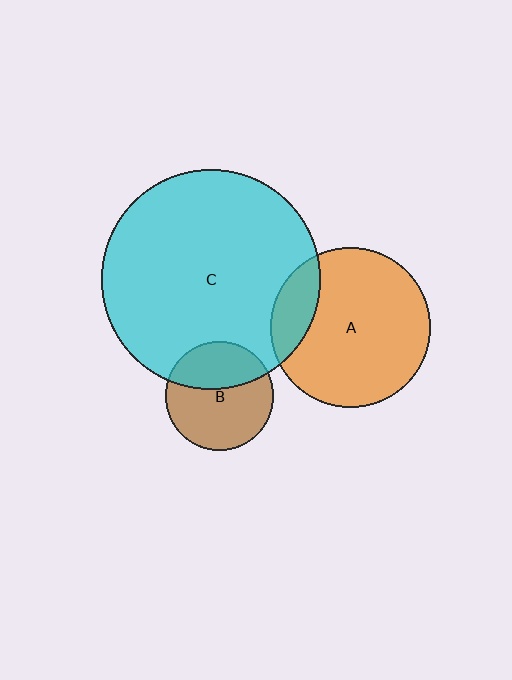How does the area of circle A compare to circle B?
Approximately 2.2 times.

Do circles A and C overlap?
Yes.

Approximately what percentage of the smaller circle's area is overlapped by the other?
Approximately 15%.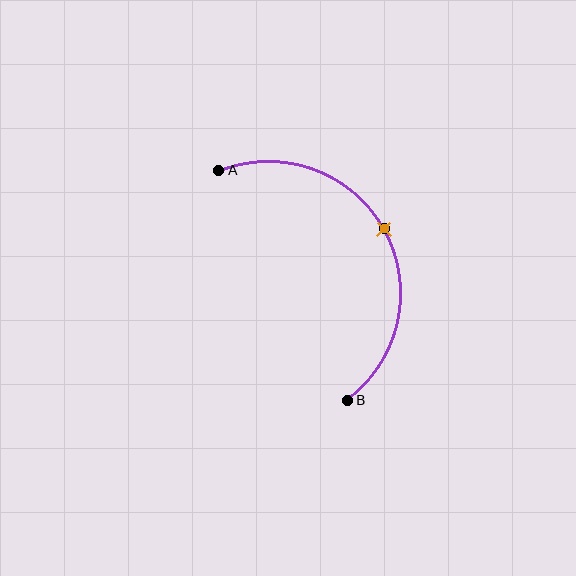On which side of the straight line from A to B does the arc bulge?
The arc bulges to the right of the straight line connecting A and B.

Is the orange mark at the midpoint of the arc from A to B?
Yes. The orange mark lies on the arc at equal arc-length from both A and B — it is the arc midpoint.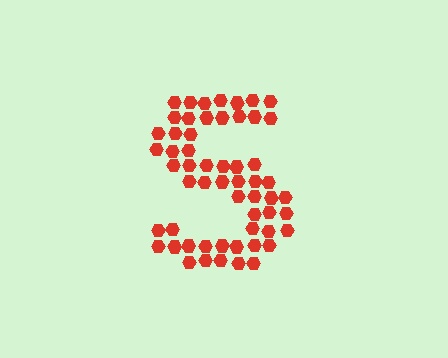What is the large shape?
The large shape is the letter S.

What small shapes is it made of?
It is made of small hexagons.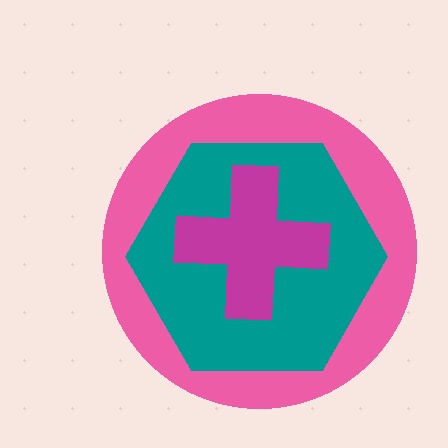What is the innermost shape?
The magenta cross.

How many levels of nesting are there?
3.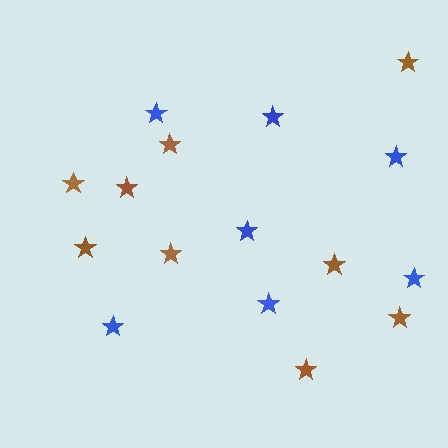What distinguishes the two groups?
There are 2 groups: one group of brown stars (9) and one group of blue stars (7).